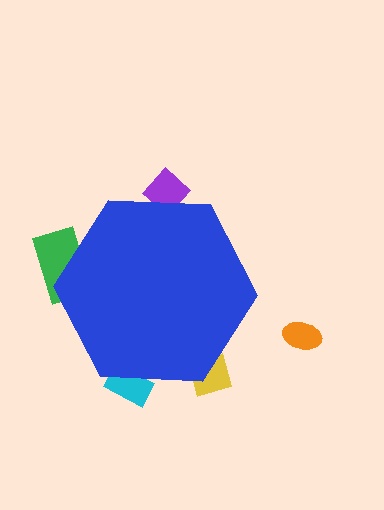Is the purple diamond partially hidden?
Yes, the purple diamond is partially hidden behind the blue hexagon.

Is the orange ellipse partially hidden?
No, the orange ellipse is fully visible.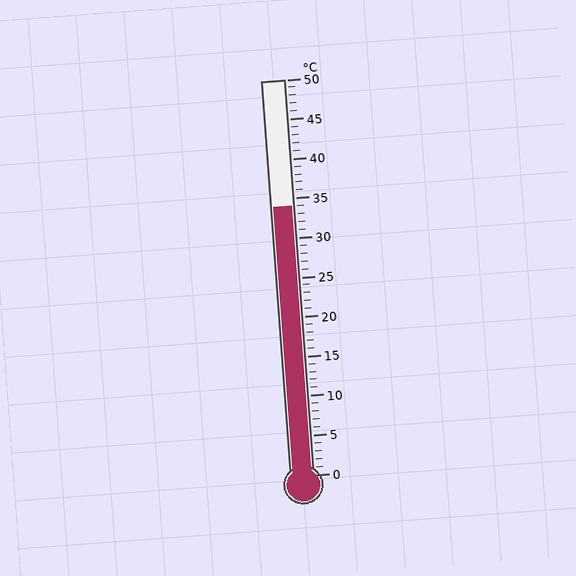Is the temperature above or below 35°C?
The temperature is below 35°C.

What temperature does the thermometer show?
The thermometer shows approximately 34°C.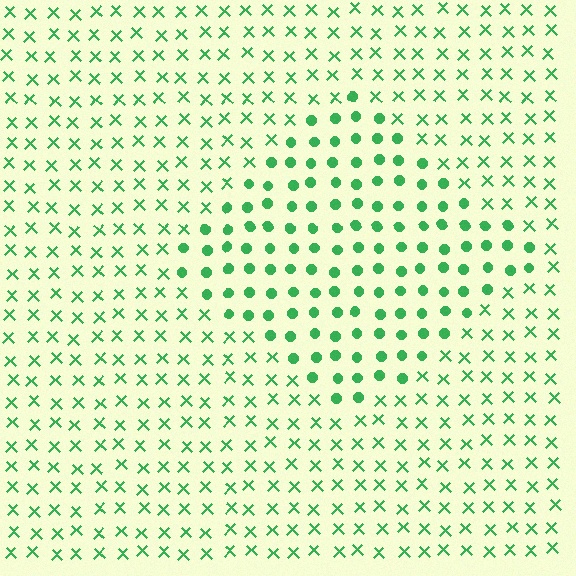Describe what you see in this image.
The image is filled with small green elements arranged in a uniform grid. A diamond-shaped region contains circles, while the surrounding area contains X marks. The boundary is defined purely by the change in element shape.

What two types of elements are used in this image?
The image uses circles inside the diamond region and X marks outside it.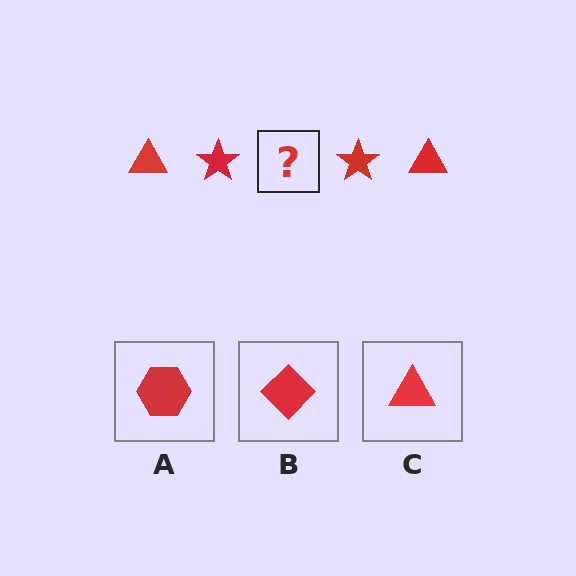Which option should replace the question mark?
Option C.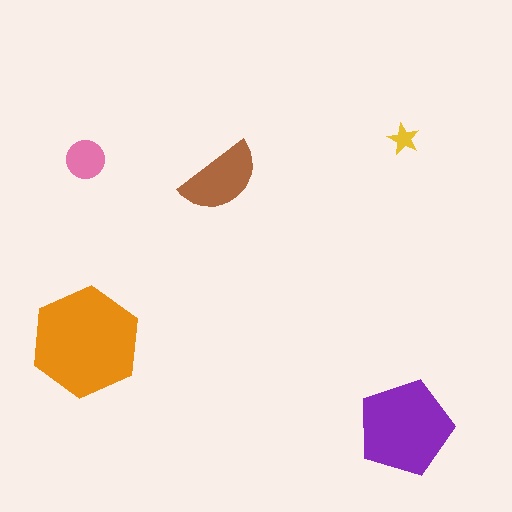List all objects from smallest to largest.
The yellow star, the pink circle, the brown semicircle, the purple pentagon, the orange hexagon.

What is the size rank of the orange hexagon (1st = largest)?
1st.